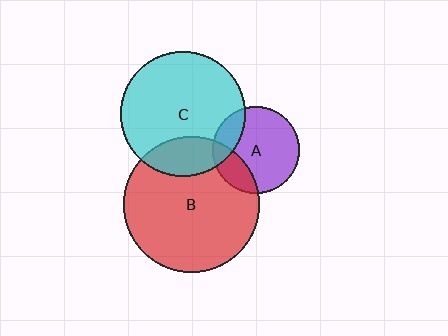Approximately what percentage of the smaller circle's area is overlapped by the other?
Approximately 20%.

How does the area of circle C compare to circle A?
Approximately 2.1 times.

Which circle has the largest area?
Circle B (red).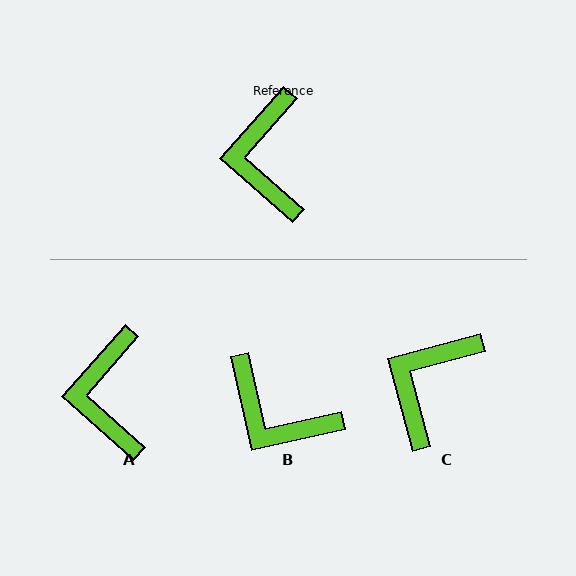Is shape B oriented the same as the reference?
No, it is off by about 54 degrees.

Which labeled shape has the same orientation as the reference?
A.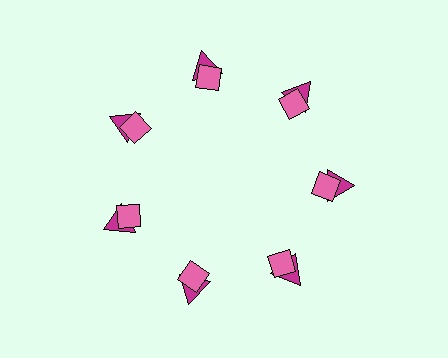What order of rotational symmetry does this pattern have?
This pattern has 7-fold rotational symmetry.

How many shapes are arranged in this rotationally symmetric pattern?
There are 14 shapes, arranged in 7 groups of 2.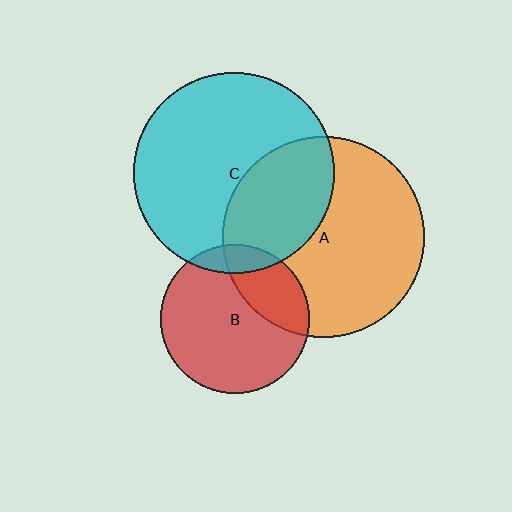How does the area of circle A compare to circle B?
Approximately 1.8 times.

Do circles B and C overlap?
Yes.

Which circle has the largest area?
Circle A (orange).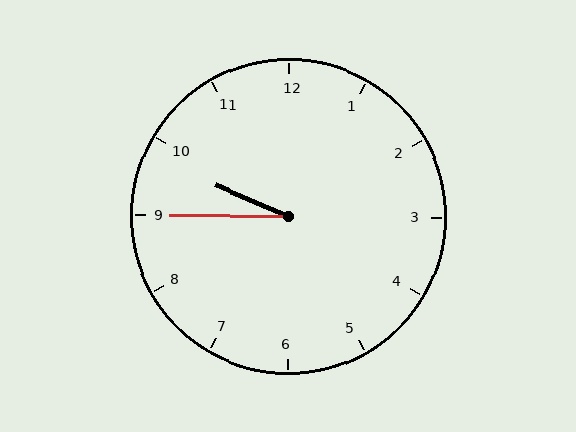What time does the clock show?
9:45.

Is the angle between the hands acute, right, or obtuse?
It is acute.